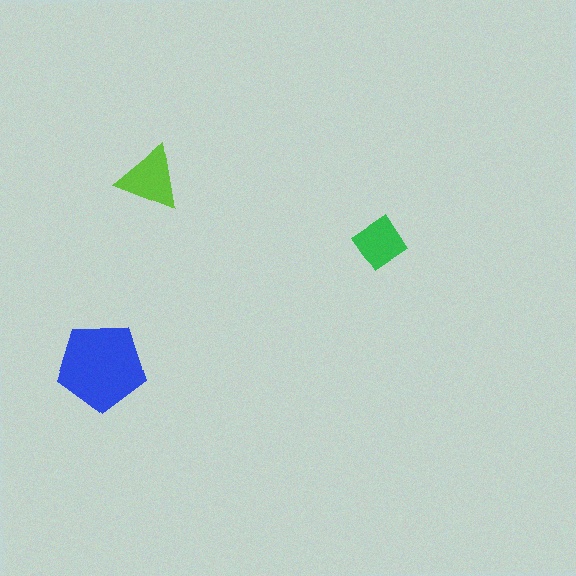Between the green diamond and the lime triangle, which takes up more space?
The lime triangle.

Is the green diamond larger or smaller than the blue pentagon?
Smaller.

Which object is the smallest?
The green diamond.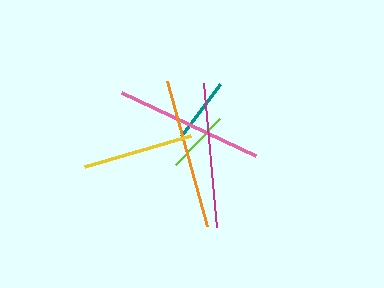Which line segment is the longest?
The orange line is the longest at approximately 150 pixels.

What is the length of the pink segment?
The pink segment is approximately 148 pixels long.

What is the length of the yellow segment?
The yellow segment is approximately 110 pixels long.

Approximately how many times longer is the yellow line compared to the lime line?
The yellow line is approximately 1.7 times the length of the lime line.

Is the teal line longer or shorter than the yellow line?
The yellow line is longer than the teal line.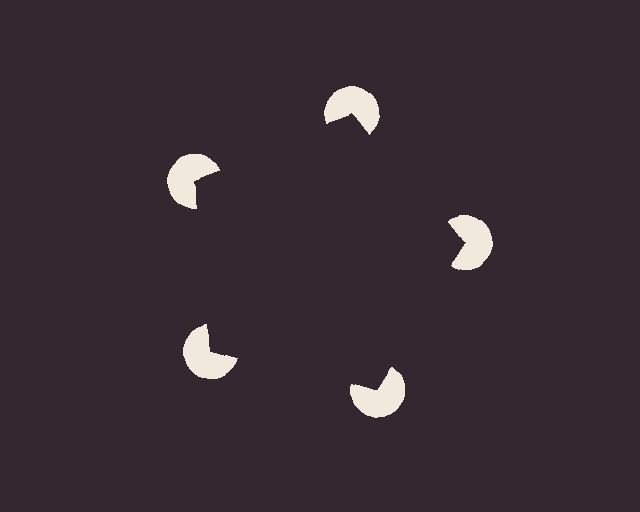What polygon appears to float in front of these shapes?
An illusory pentagon — its edges are inferred from the aligned wedge cuts in the pac-man discs, not physically drawn.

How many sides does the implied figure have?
5 sides.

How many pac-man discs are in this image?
There are 5 — one at each vertex of the illusory pentagon.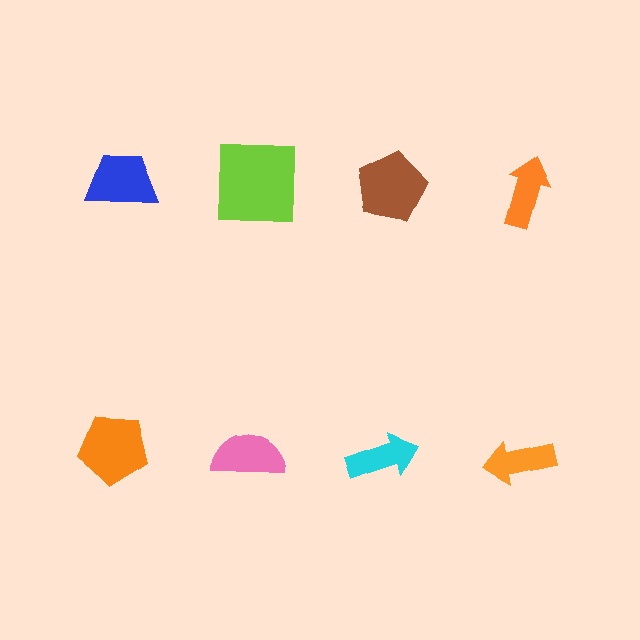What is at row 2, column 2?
A pink semicircle.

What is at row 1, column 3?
A brown pentagon.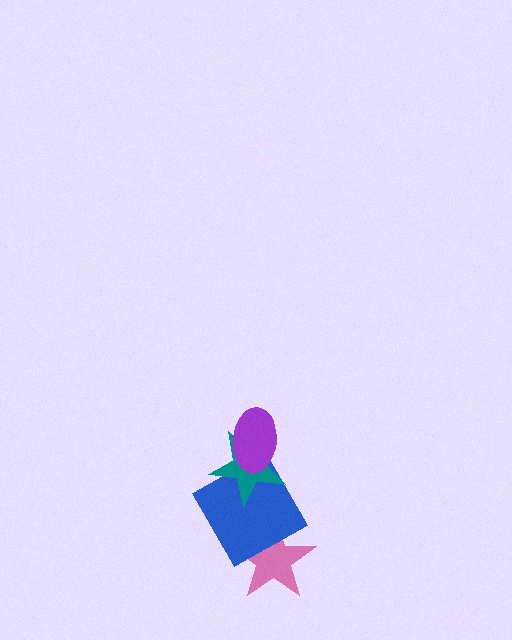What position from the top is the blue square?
The blue square is 3rd from the top.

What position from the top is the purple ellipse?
The purple ellipse is 1st from the top.